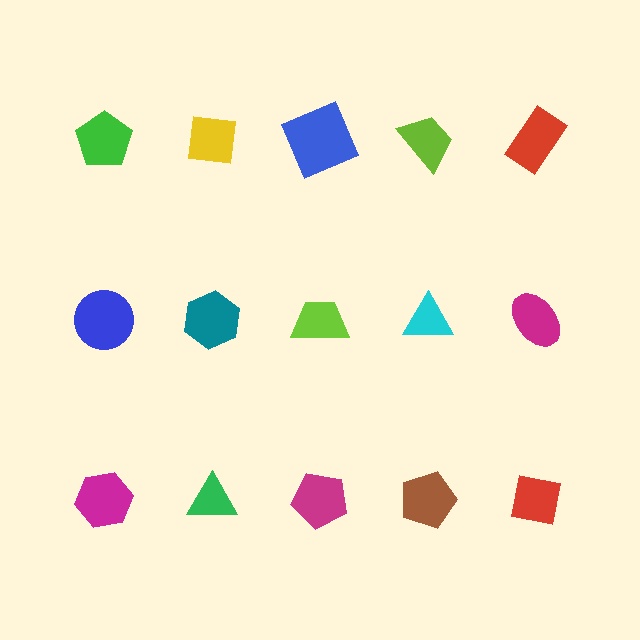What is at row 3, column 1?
A magenta hexagon.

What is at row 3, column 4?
A brown pentagon.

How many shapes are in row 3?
5 shapes.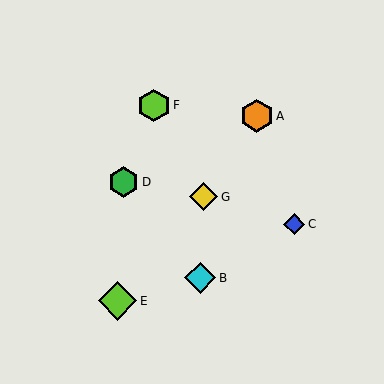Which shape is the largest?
The lime diamond (labeled E) is the largest.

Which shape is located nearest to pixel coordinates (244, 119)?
The orange hexagon (labeled A) at (257, 116) is nearest to that location.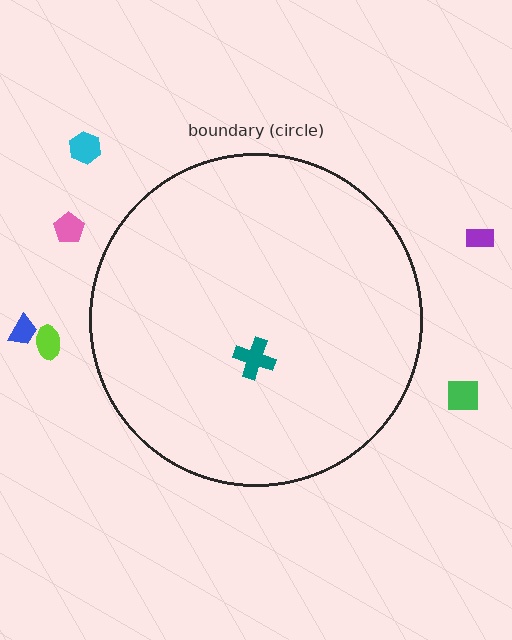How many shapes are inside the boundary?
1 inside, 6 outside.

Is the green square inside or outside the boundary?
Outside.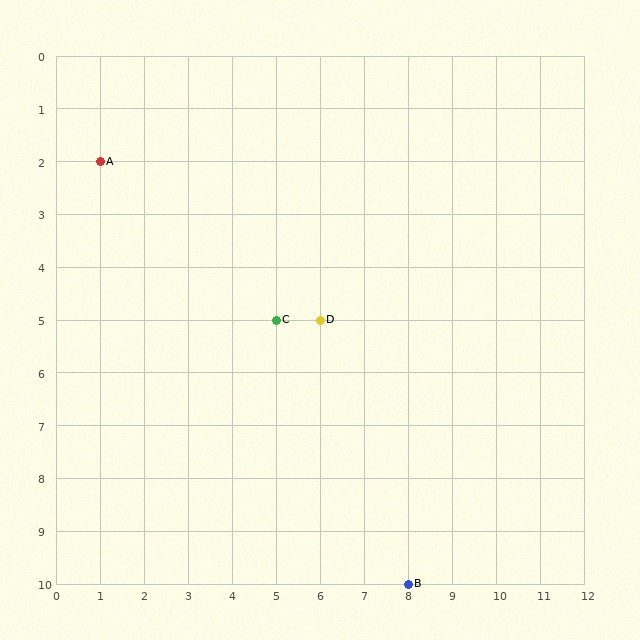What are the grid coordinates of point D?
Point D is at grid coordinates (6, 5).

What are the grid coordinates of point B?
Point B is at grid coordinates (8, 10).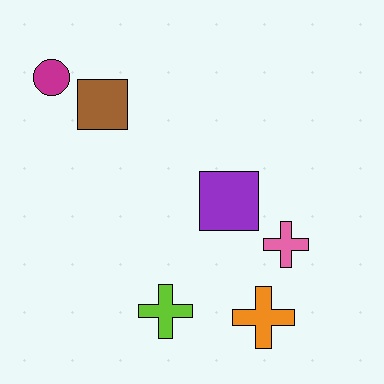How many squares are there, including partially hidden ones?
There are 2 squares.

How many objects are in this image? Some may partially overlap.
There are 6 objects.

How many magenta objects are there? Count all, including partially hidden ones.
There is 1 magenta object.